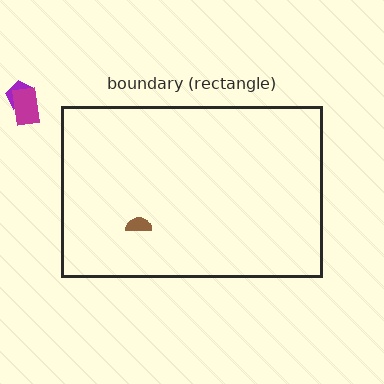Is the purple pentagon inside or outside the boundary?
Outside.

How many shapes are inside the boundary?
1 inside, 2 outside.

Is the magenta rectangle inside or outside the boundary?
Outside.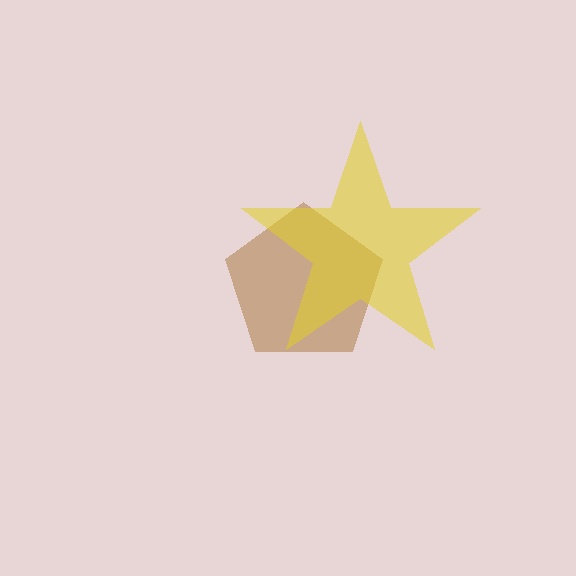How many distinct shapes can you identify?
There are 2 distinct shapes: a brown pentagon, a yellow star.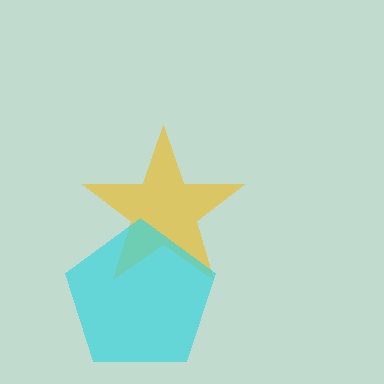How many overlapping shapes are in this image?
There are 2 overlapping shapes in the image.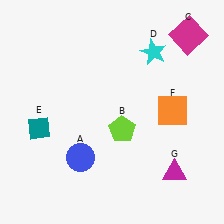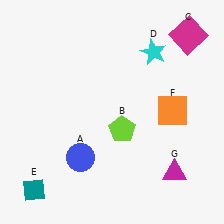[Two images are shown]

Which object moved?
The teal diamond (E) moved down.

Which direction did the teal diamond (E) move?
The teal diamond (E) moved down.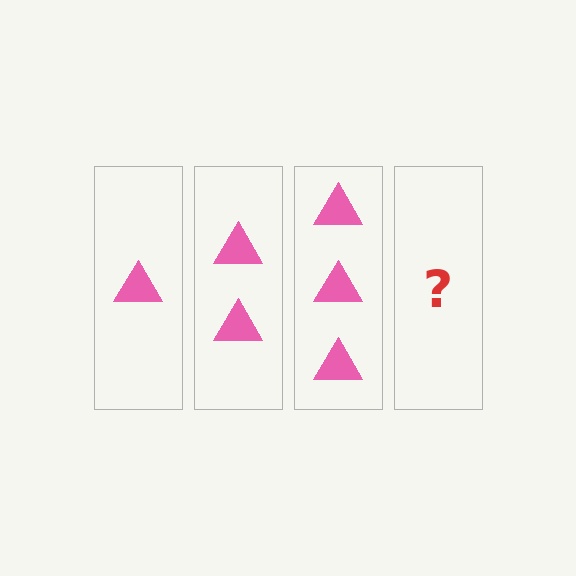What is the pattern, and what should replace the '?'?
The pattern is that each step adds one more triangle. The '?' should be 4 triangles.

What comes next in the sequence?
The next element should be 4 triangles.